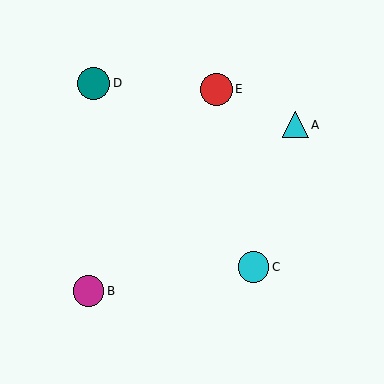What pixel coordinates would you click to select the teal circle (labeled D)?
Click at (94, 83) to select the teal circle D.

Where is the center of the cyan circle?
The center of the cyan circle is at (253, 267).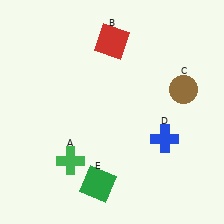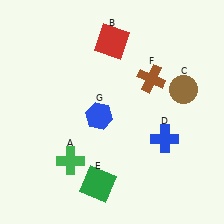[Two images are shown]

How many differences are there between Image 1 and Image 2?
There are 2 differences between the two images.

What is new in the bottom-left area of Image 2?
A blue hexagon (G) was added in the bottom-left area of Image 2.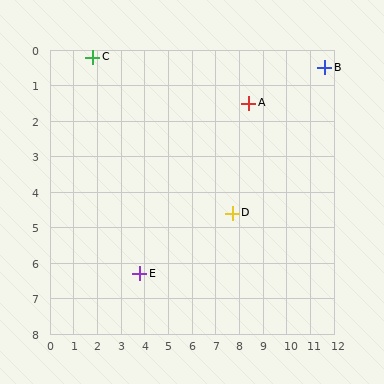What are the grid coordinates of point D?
Point D is at approximately (7.7, 4.6).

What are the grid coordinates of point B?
Point B is at approximately (11.6, 0.5).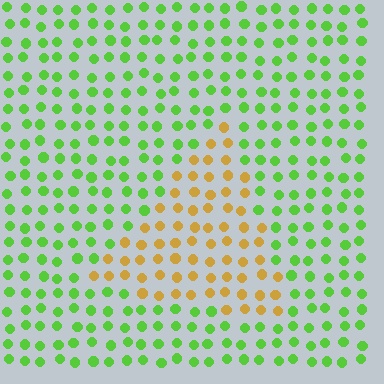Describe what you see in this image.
The image is filled with small lime elements in a uniform arrangement. A triangle-shaped region is visible where the elements are tinted to a slightly different hue, forming a subtle color boundary.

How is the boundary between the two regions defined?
The boundary is defined purely by a slight shift in hue (about 67 degrees). Spacing, size, and orientation are identical on both sides.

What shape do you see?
I see a triangle.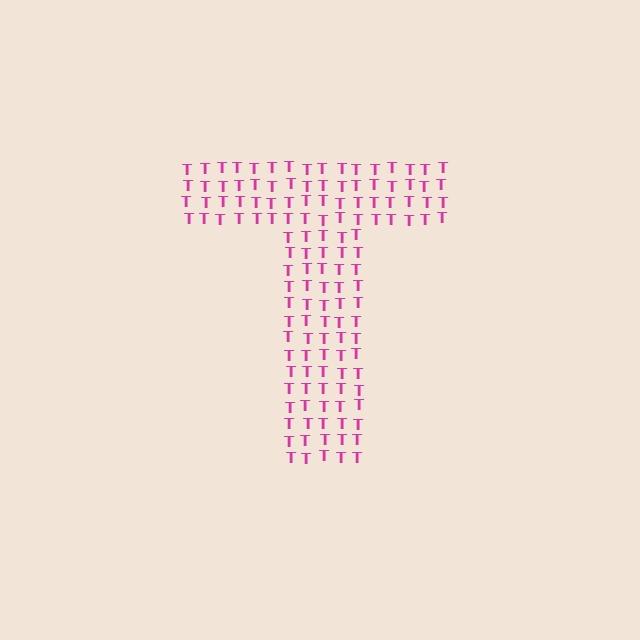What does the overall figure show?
The overall figure shows the letter T.